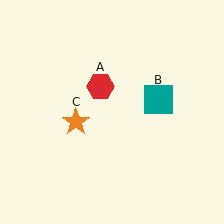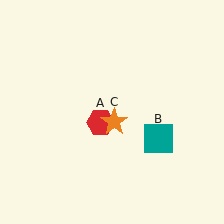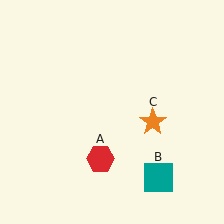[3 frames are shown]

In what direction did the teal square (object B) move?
The teal square (object B) moved down.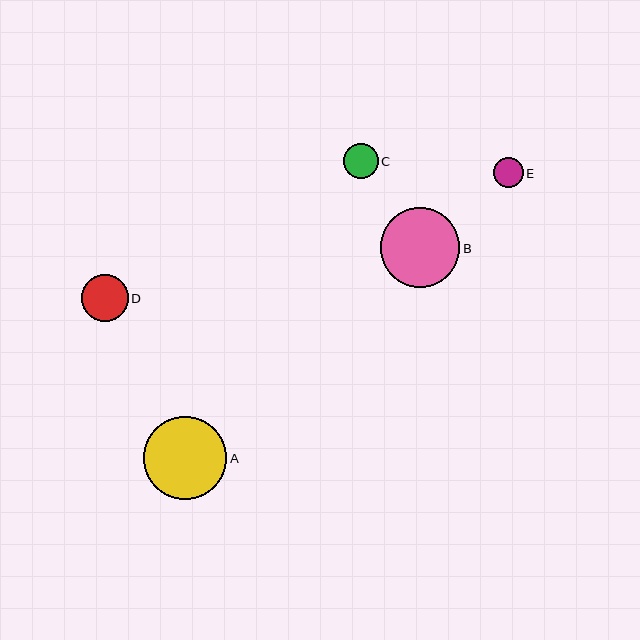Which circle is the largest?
Circle A is the largest with a size of approximately 83 pixels.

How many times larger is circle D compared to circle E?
Circle D is approximately 1.6 times the size of circle E.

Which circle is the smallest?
Circle E is the smallest with a size of approximately 30 pixels.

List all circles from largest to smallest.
From largest to smallest: A, B, D, C, E.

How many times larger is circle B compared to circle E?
Circle B is approximately 2.7 times the size of circle E.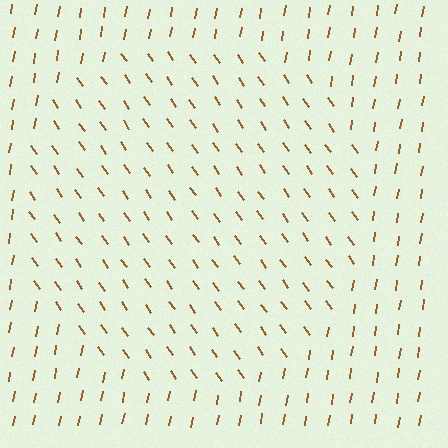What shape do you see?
I see a circle.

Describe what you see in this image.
The image is filled with small brown line segments. A circle region in the image has lines oriented differently from the surrounding lines, creating a visible texture boundary.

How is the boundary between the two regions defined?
The boundary is defined purely by a change in line orientation (approximately 45 degrees difference). All lines are the same color and thickness.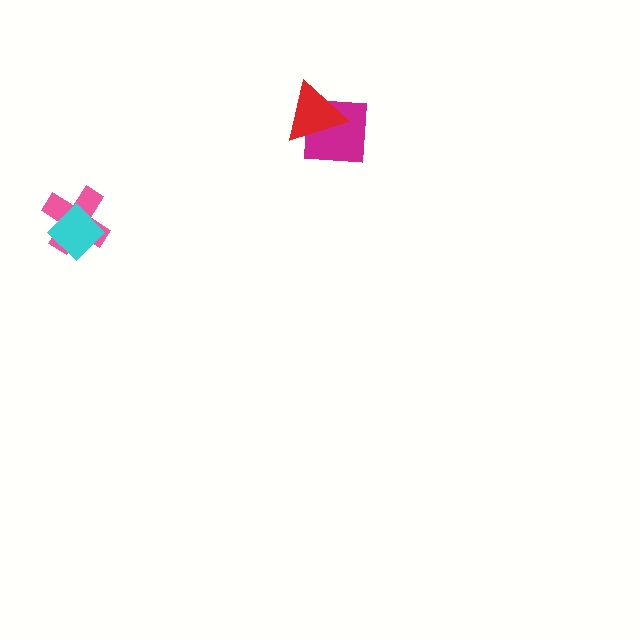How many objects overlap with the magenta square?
1 object overlaps with the magenta square.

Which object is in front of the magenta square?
The red triangle is in front of the magenta square.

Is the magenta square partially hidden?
Yes, it is partially covered by another shape.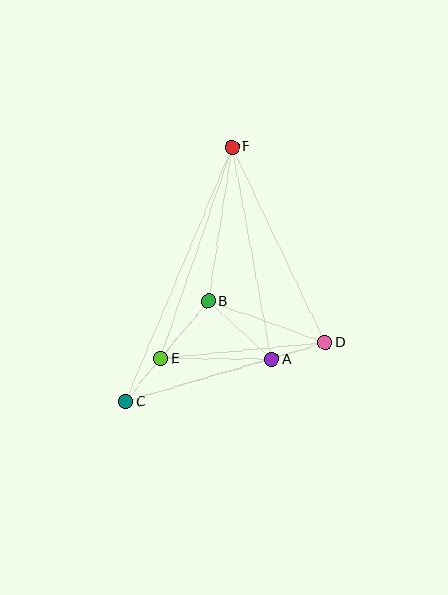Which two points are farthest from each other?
Points C and F are farthest from each other.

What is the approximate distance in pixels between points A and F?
The distance between A and F is approximately 216 pixels.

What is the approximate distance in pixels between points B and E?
The distance between B and E is approximately 74 pixels.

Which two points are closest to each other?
Points C and E are closest to each other.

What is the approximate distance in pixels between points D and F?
The distance between D and F is approximately 217 pixels.